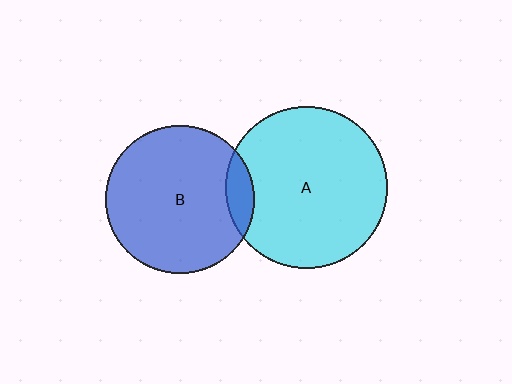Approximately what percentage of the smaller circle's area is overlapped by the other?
Approximately 10%.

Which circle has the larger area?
Circle A (cyan).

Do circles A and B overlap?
Yes.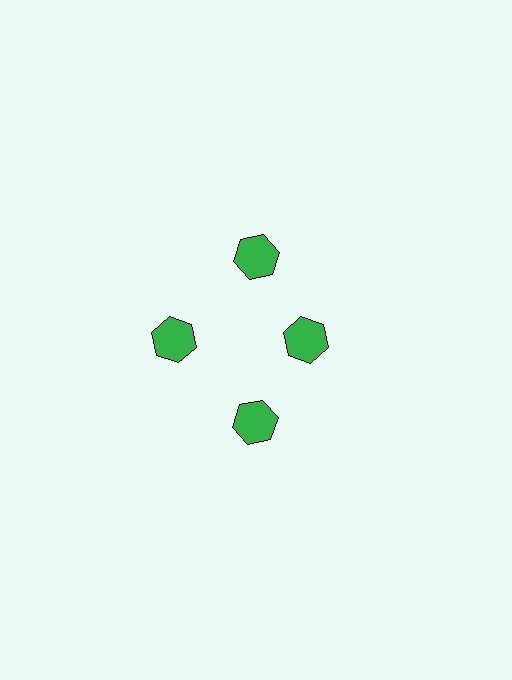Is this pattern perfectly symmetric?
No. The 4 green hexagons are arranged in a ring, but one element near the 3 o'clock position is pulled inward toward the center, breaking the 4-fold rotational symmetry.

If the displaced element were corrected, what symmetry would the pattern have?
It would have 4-fold rotational symmetry — the pattern would map onto itself every 90 degrees.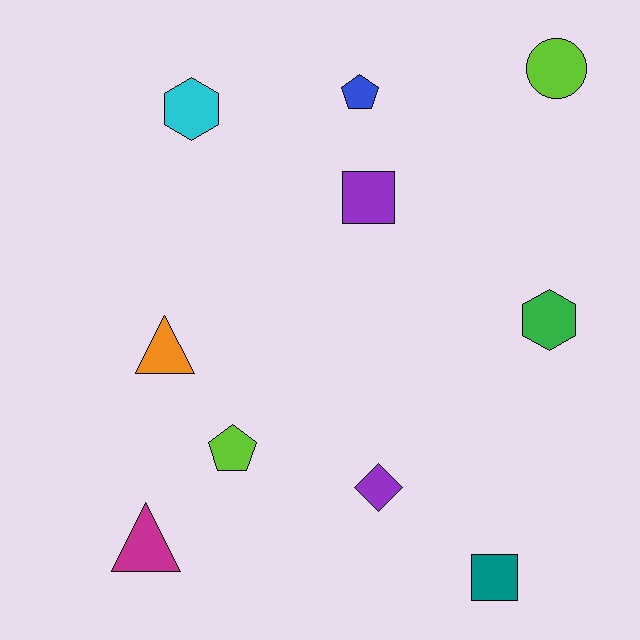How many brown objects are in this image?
There are no brown objects.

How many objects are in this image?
There are 10 objects.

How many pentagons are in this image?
There are 2 pentagons.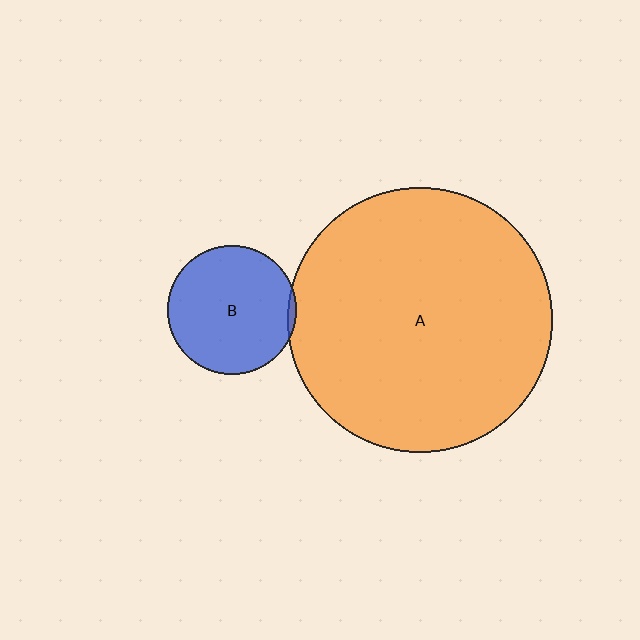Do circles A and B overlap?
Yes.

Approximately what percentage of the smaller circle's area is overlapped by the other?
Approximately 5%.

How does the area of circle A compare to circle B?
Approximately 4.2 times.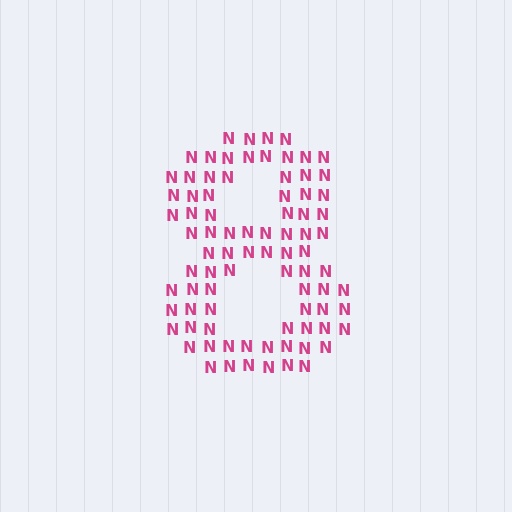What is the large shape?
The large shape is the digit 8.